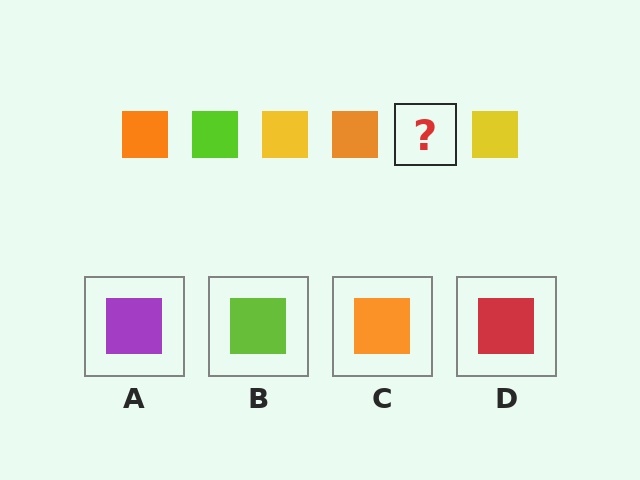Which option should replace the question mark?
Option B.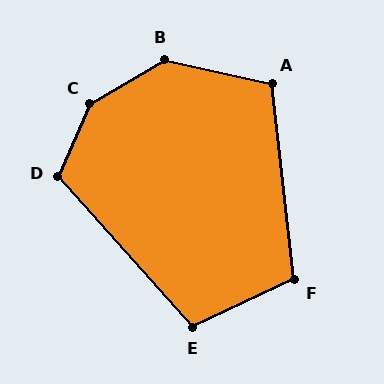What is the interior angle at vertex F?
Approximately 108 degrees (obtuse).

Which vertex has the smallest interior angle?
E, at approximately 107 degrees.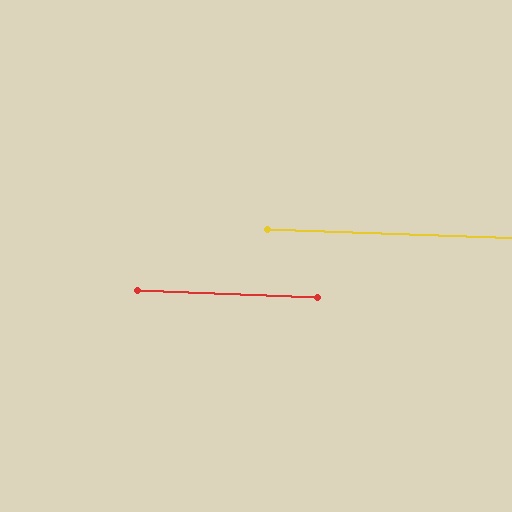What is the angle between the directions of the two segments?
Approximately 0 degrees.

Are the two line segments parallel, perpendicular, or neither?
Parallel — their directions differ by only 0.2°.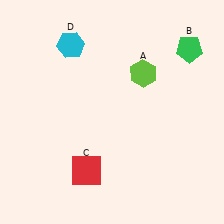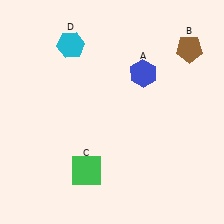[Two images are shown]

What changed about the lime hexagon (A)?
In Image 1, A is lime. In Image 2, it changed to blue.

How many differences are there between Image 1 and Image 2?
There are 3 differences between the two images.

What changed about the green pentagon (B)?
In Image 1, B is green. In Image 2, it changed to brown.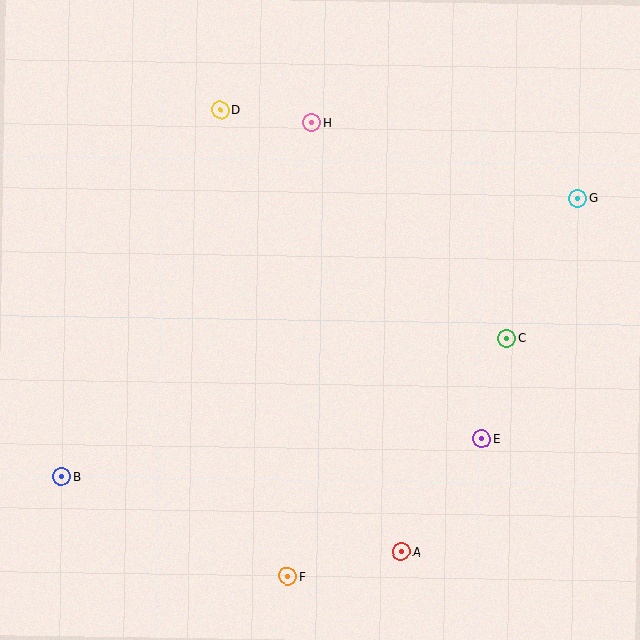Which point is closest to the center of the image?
Point C at (507, 338) is closest to the center.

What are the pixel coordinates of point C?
Point C is at (507, 338).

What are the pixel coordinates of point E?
Point E is at (482, 439).